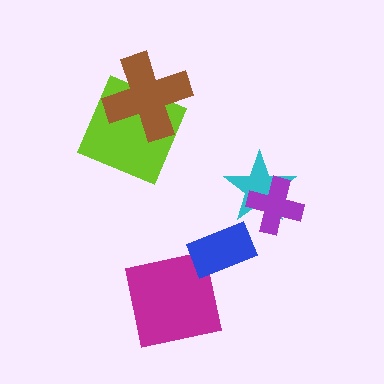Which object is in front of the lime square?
The brown cross is in front of the lime square.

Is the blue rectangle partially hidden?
No, no other shape covers it.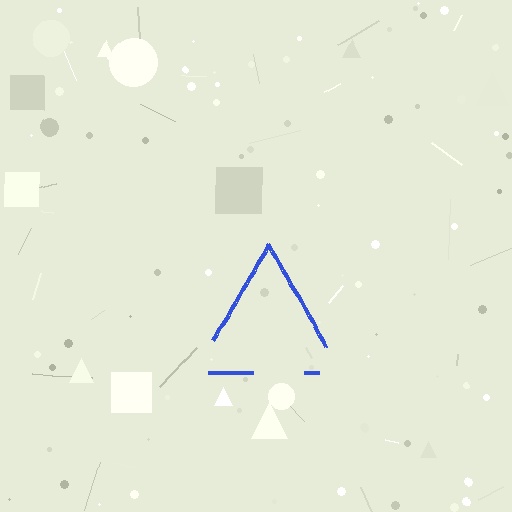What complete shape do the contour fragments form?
The contour fragments form a triangle.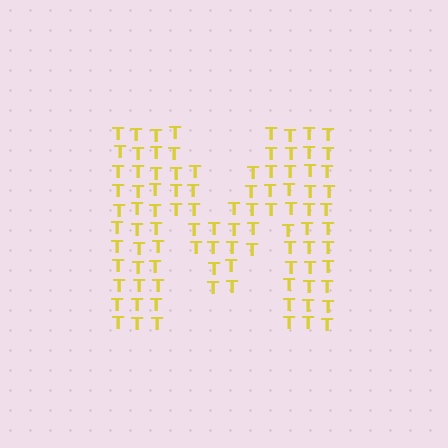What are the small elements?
The small elements are letter T's.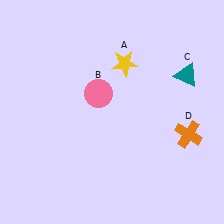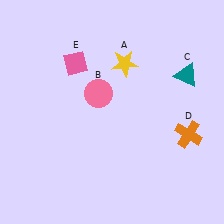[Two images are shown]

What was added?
A pink diamond (E) was added in Image 2.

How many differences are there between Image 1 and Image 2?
There is 1 difference between the two images.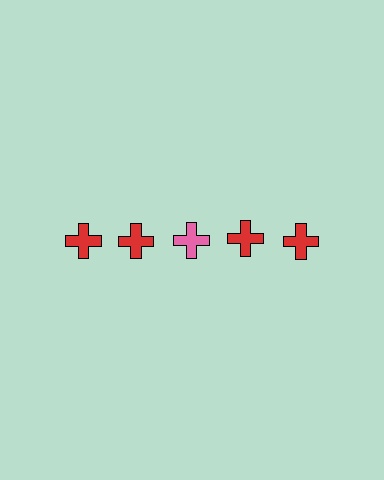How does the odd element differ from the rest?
It has a different color: pink instead of red.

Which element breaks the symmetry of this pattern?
The pink cross in the top row, center column breaks the symmetry. All other shapes are red crosses.